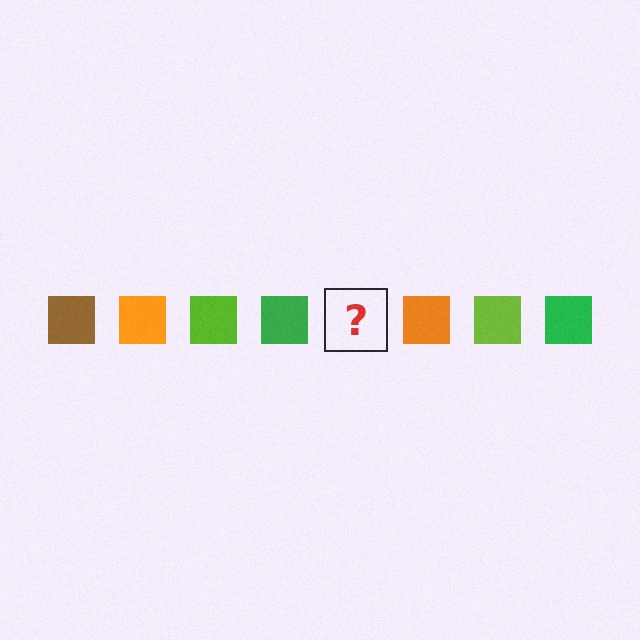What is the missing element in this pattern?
The missing element is a brown square.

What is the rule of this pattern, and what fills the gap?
The rule is that the pattern cycles through brown, orange, lime, green squares. The gap should be filled with a brown square.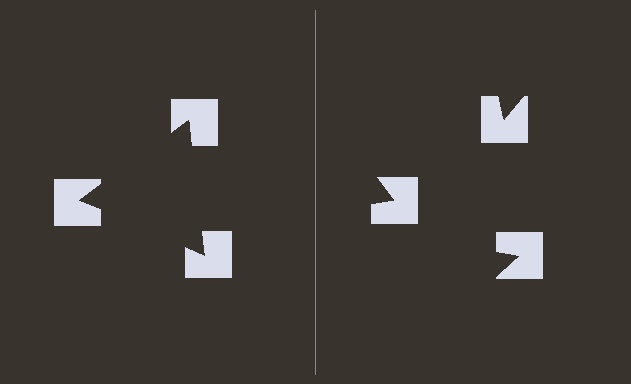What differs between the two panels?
The notched squares are positioned identically on both sides; only the wedge orientations differ. On the left they align to a triangle; on the right they are misaligned.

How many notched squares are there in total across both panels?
6 — 3 on each side.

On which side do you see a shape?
An illusory triangle appears on the left side. On the right side the wedge cuts are rotated, so no coherent shape forms.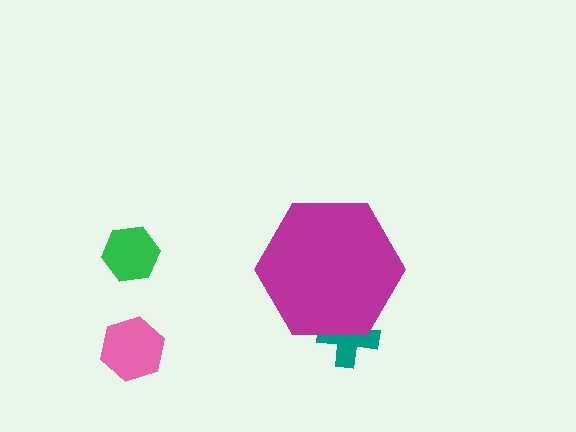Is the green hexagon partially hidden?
No, the green hexagon is fully visible.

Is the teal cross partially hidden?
Yes, the teal cross is partially hidden behind the magenta hexagon.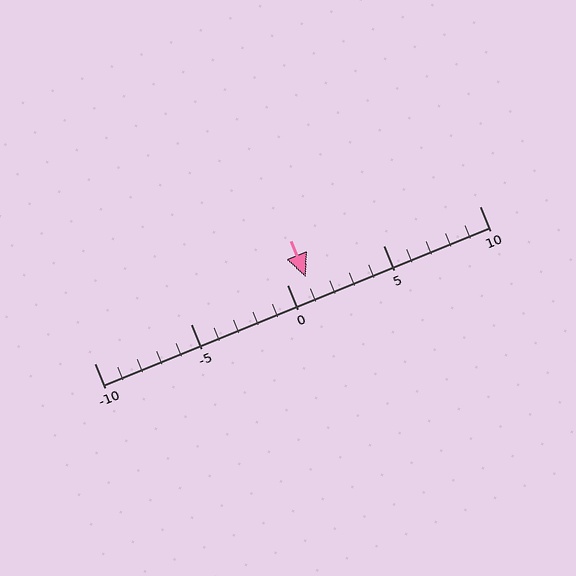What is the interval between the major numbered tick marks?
The major tick marks are spaced 5 units apart.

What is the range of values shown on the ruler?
The ruler shows values from -10 to 10.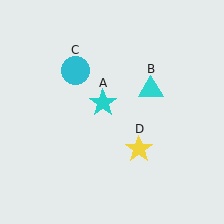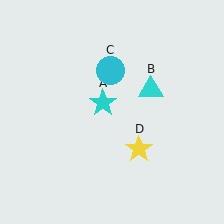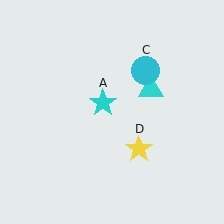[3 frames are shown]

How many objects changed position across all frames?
1 object changed position: cyan circle (object C).